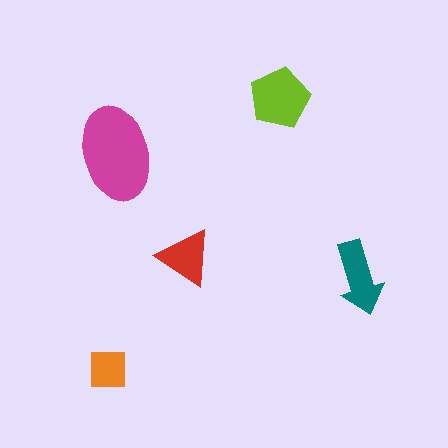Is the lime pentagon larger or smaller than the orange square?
Larger.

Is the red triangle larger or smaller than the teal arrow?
Smaller.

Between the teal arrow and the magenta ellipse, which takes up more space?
The magenta ellipse.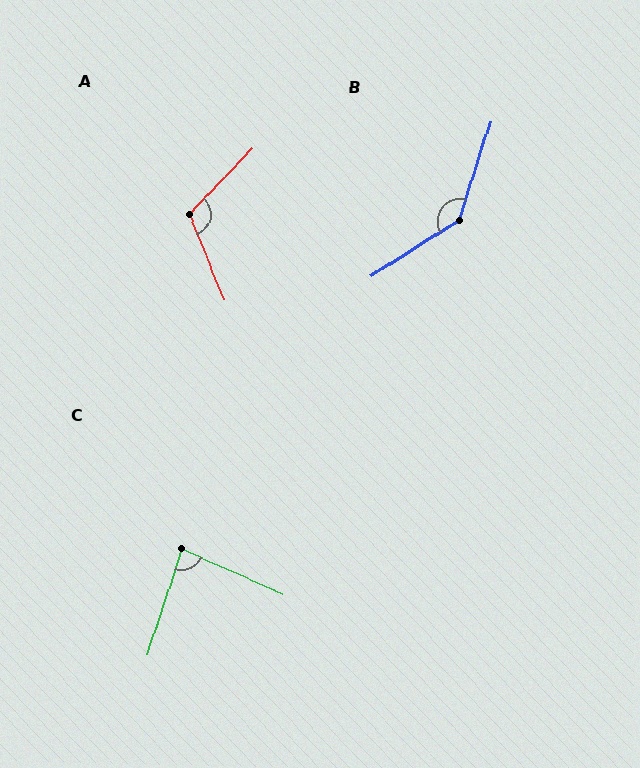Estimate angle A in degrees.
Approximately 114 degrees.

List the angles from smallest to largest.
C (84°), A (114°), B (140°).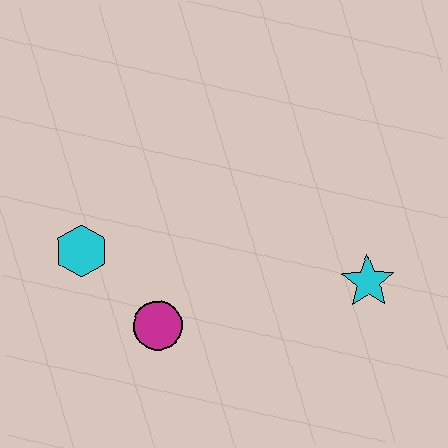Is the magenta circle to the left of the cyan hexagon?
No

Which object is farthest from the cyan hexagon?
The cyan star is farthest from the cyan hexagon.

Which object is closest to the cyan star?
The magenta circle is closest to the cyan star.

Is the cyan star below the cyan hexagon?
Yes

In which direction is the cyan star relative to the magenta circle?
The cyan star is to the right of the magenta circle.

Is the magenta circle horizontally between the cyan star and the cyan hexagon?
Yes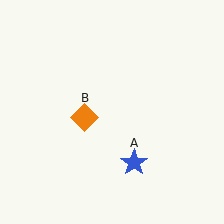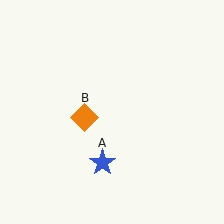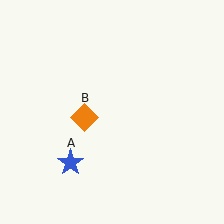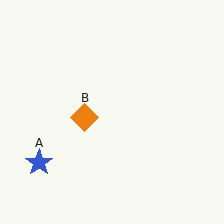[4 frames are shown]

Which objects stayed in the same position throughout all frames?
Orange diamond (object B) remained stationary.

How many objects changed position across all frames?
1 object changed position: blue star (object A).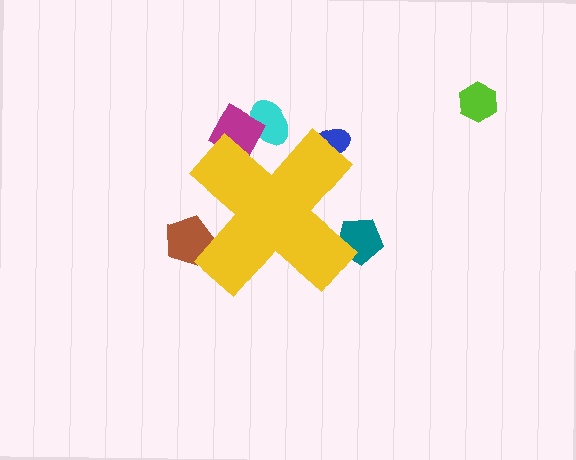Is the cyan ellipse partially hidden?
Yes, the cyan ellipse is partially hidden behind the yellow cross.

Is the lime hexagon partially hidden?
No, the lime hexagon is fully visible.